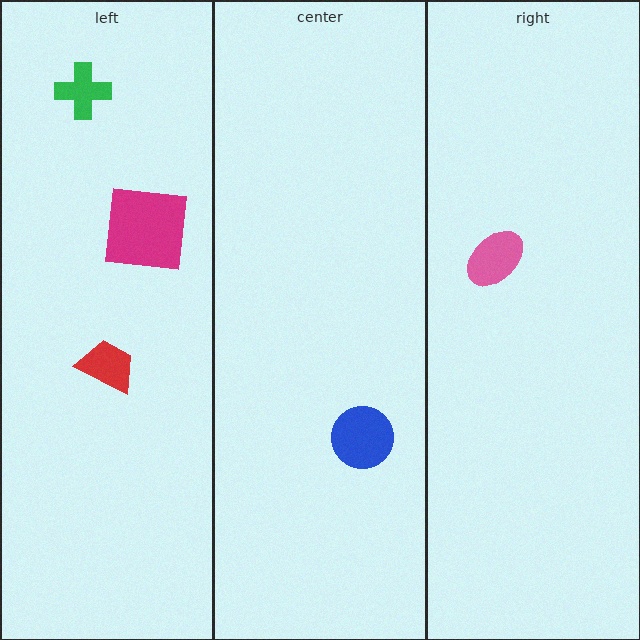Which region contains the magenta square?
The left region.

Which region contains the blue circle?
The center region.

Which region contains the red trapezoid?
The left region.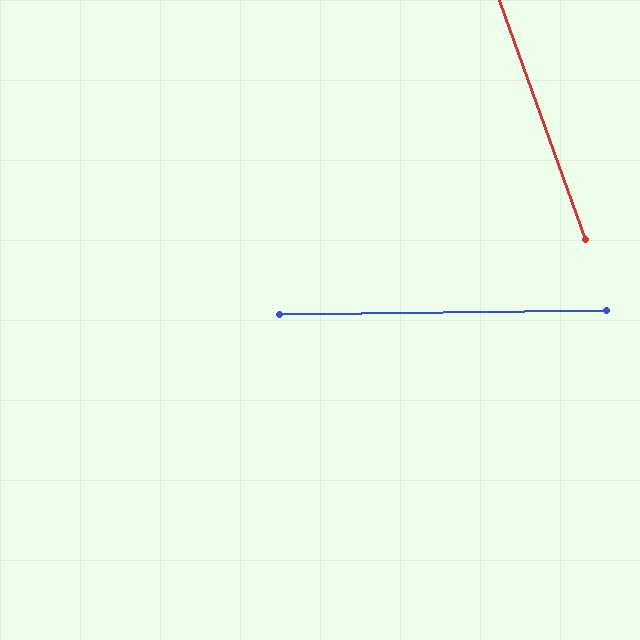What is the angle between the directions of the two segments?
Approximately 71 degrees.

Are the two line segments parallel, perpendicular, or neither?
Neither parallel nor perpendicular — they differ by about 71°.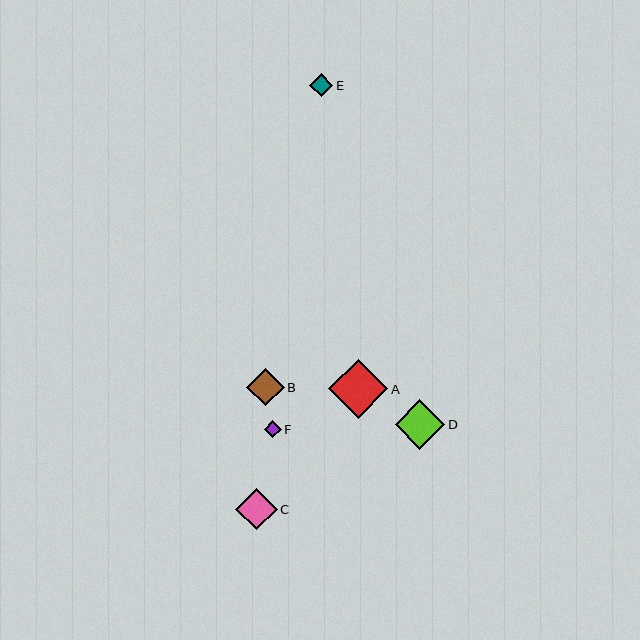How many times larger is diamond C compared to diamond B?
Diamond C is approximately 1.1 times the size of diamond B.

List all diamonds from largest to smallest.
From largest to smallest: A, D, C, B, E, F.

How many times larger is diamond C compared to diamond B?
Diamond C is approximately 1.1 times the size of diamond B.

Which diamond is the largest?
Diamond A is the largest with a size of approximately 59 pixels.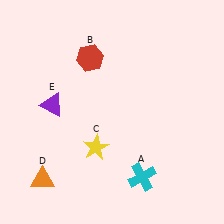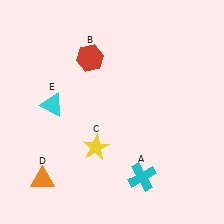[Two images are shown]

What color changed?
The triangle (E) changed from purple in Image 1 to cyan in Image 2.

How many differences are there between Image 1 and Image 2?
There is 1 difference between the two images.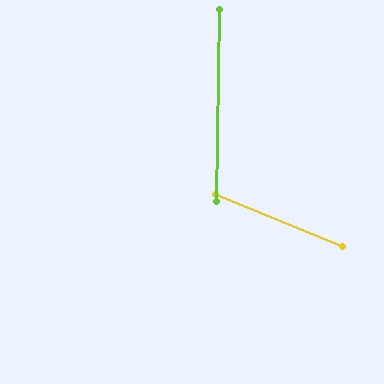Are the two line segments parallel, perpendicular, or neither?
Neither parallel nor perpendicular — they differ by about 68°.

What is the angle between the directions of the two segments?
Approximately 68 degrees.